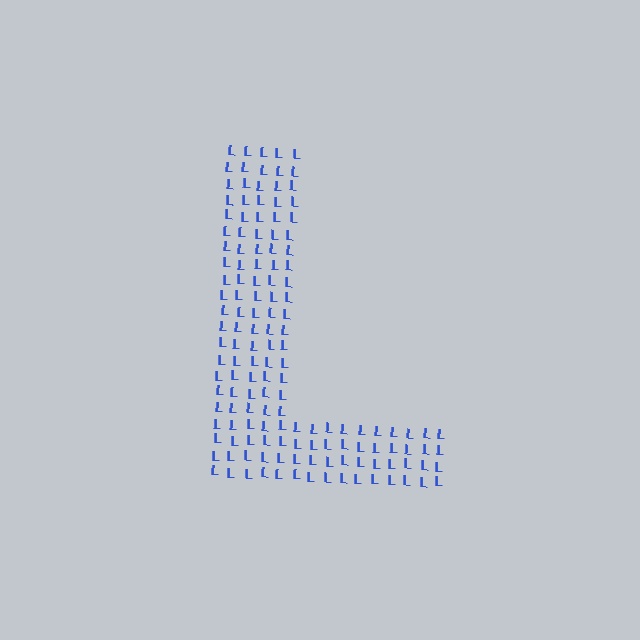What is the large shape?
The large shape is the letter L.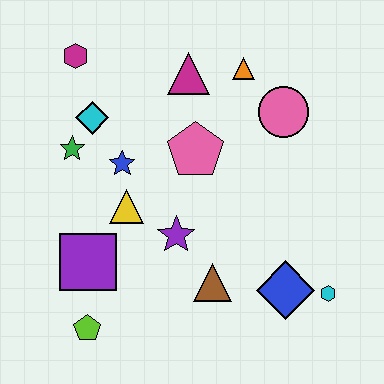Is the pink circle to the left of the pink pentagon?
No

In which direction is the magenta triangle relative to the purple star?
The magenta triangle is above the purple star.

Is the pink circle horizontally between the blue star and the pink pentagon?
No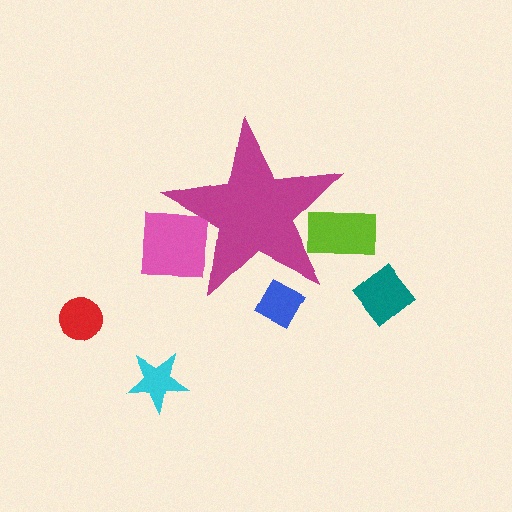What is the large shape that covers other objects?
A magenta star.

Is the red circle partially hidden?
No, the red circle is fully visible.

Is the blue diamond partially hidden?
Yes, the blue diamond is partially hidden behind the magenta star.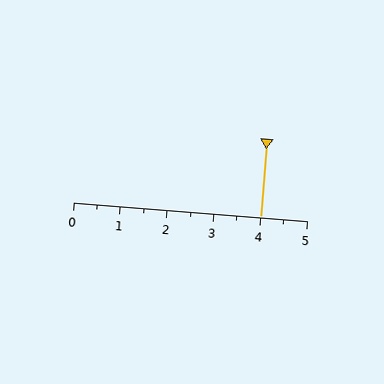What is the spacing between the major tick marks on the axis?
The major ticks are spaced 1 apart.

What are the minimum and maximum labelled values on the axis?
The axis runs from 0 to 5.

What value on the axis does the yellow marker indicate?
The marker indicates approximately 4.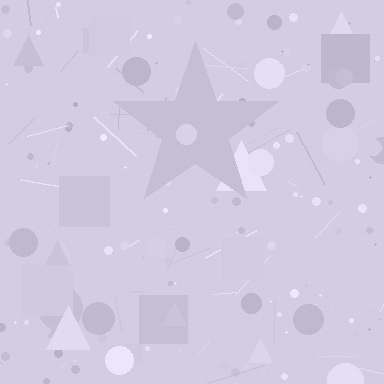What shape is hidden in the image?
A star is hidden in the image.